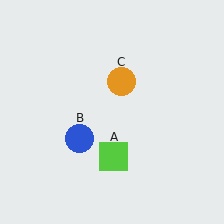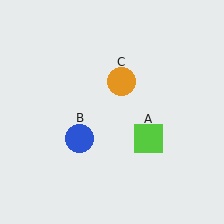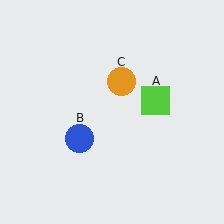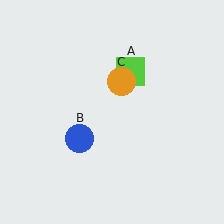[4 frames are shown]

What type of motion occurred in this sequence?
The lime square (object A) rotated counterclockwise around the center of the scene.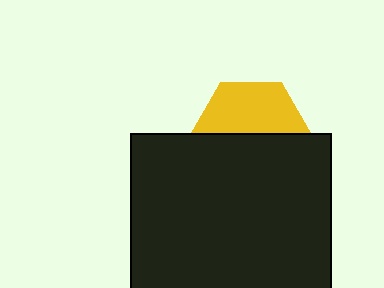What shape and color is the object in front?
The object in front is a black rectangle.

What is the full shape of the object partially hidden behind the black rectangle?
The partially hidden object is a yellow hexagon.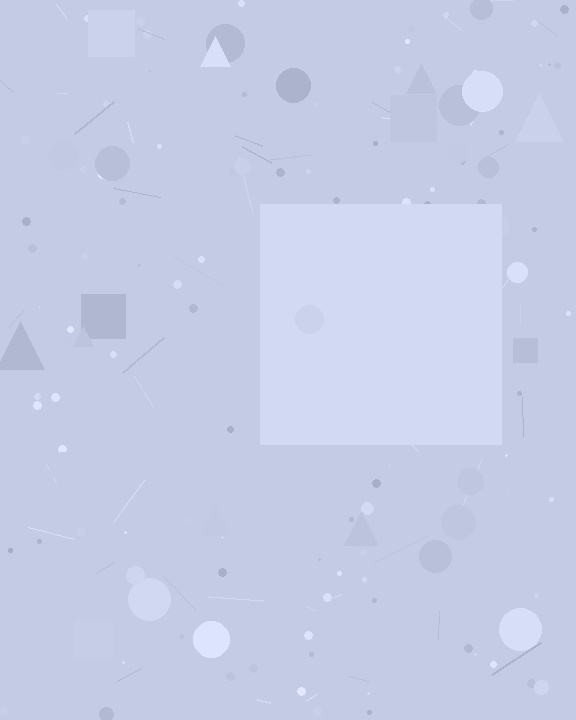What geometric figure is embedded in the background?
A square is embedded in the background.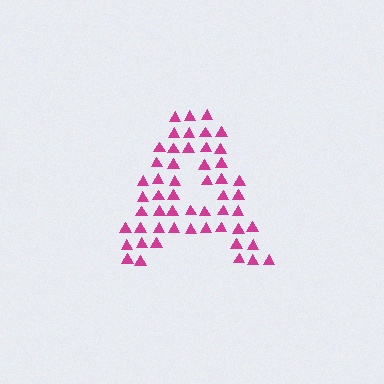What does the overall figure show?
The overall figure shows the letter A.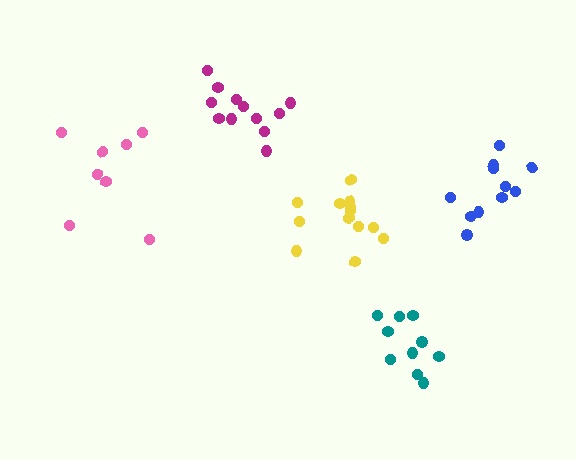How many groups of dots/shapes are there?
There are 5 groups.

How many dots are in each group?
Group 1: 12 dots, Group 2: 13 dots, Group 3: 8 dots, Group 4: 11 dots, Group 5: 10 dots (54 total).